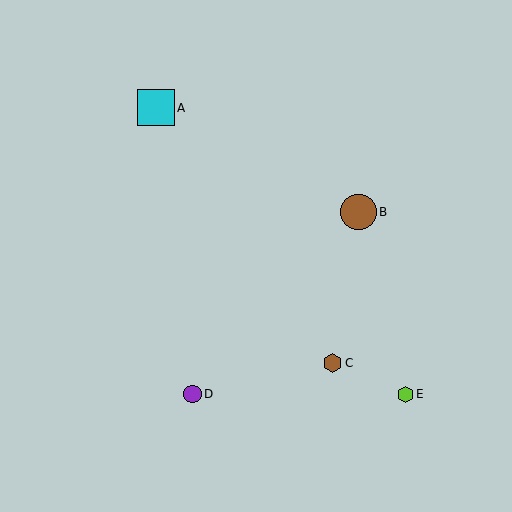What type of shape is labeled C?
Shape C is a brown hexagon.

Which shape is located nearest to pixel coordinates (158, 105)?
The cyan square (labeled A) at (156, 108) is nearest to that location.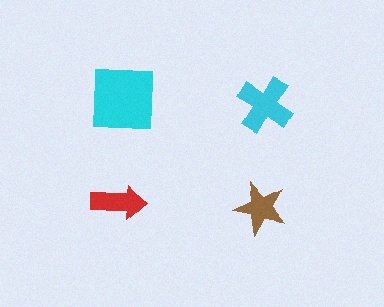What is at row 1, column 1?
A cyan square.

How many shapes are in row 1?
2 shapes.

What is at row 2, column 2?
A brown star.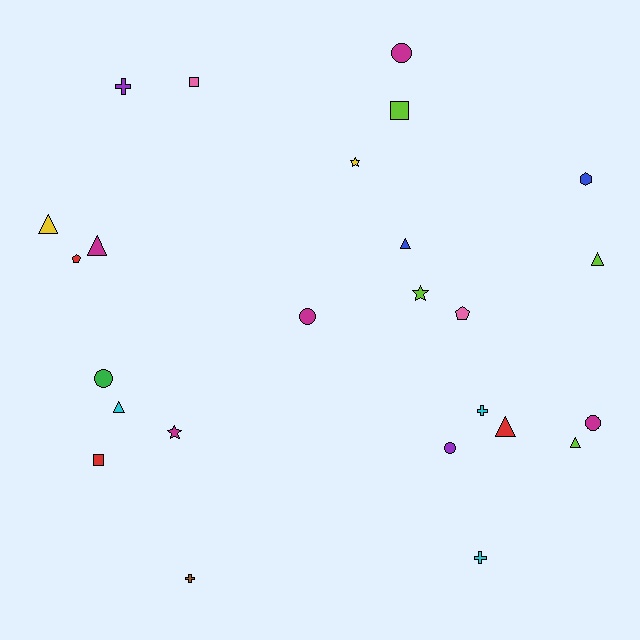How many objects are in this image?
There are 25 objects.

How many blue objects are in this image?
There are 2 blue objects.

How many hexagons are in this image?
There is 1 hexagon.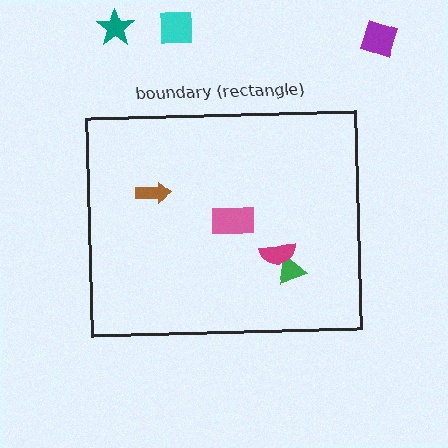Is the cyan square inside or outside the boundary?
Outside.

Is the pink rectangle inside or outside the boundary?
Inside.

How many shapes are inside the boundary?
4 inside, 3 outside.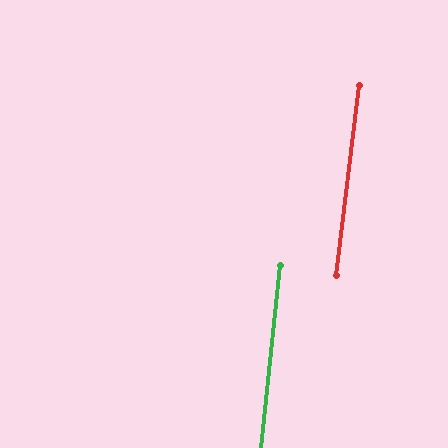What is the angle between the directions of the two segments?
Approximately 1 degree.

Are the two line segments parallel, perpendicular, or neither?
Parallel — their directions differ by only 0.6°.